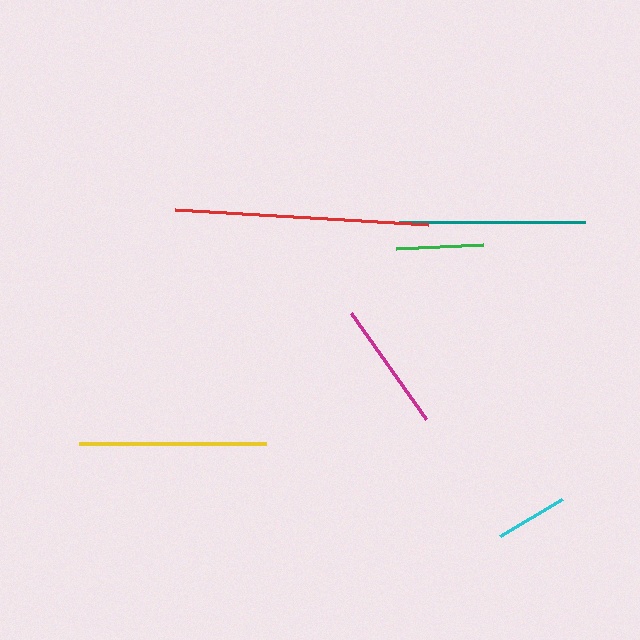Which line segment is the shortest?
The cyan line is the shortest at approximately 72 pixels.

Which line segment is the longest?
The red line is the longest at approximately 254 pixels.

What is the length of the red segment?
The red segment is approximately 254 pixels long.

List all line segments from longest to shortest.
From longest to shortest: red, yellow, teal, magenta, green, cyan.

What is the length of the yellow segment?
The yellow segment is approximately 187 pixels long.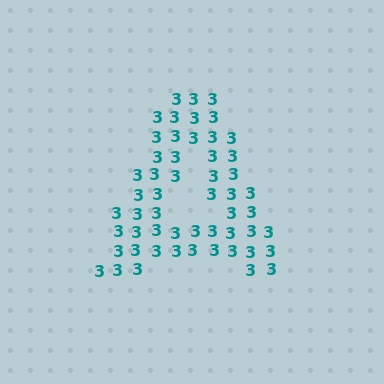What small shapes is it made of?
It is made of small digit 3's.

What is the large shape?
The large shape is the letter A.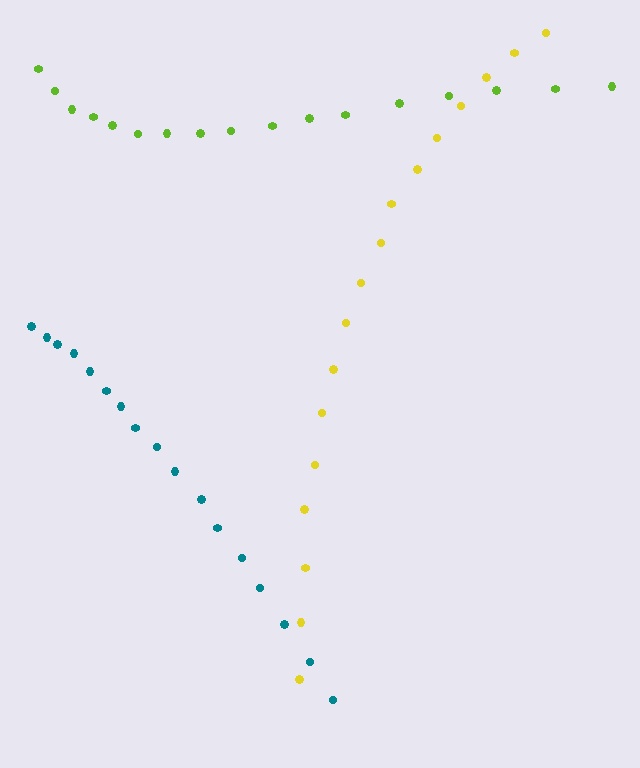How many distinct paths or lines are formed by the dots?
There are 3 distinct paths.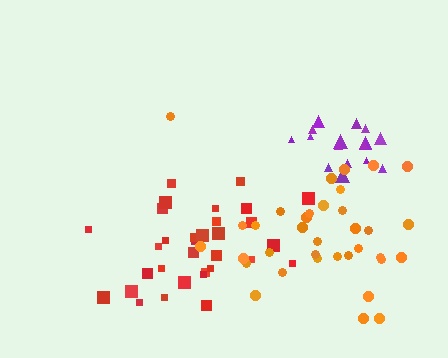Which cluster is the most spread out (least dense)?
Orange.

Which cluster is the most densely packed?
Purple.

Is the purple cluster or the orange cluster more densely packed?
Purple.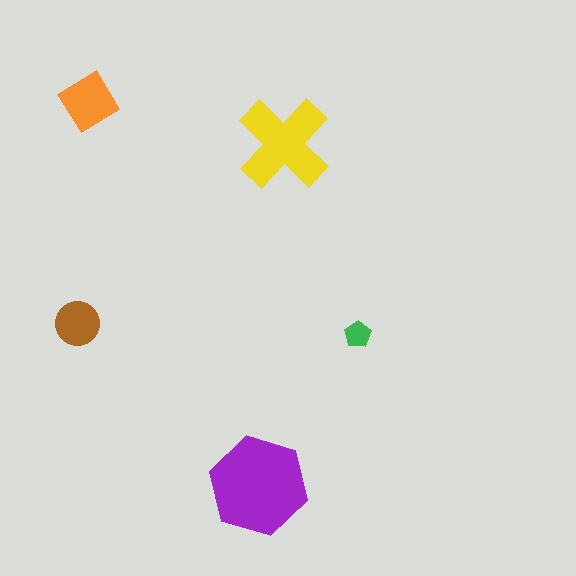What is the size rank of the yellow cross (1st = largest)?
2nd.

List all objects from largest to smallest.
The purple hexagon, the yellow cross, the orange diamond, the brown circle, the green pentagon.